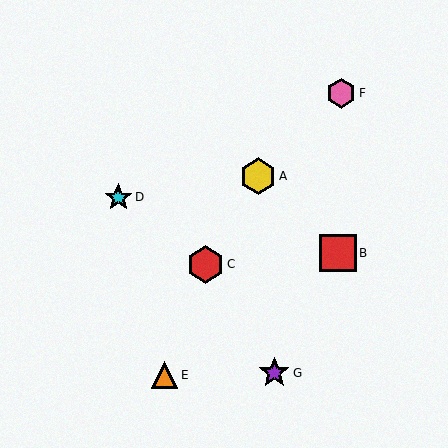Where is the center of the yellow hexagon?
The center of the yellow hexagon is at (258, 176).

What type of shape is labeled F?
Shape F is a pink hexagon.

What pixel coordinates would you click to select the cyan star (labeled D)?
Click at (118, 197) to select the cyan star D.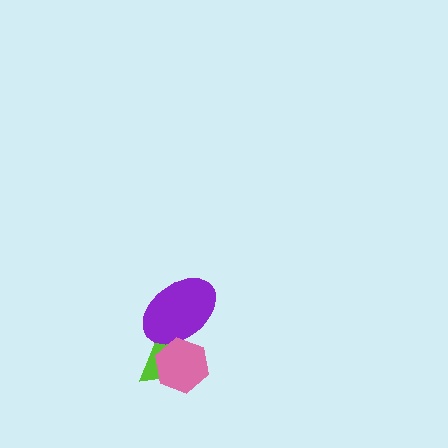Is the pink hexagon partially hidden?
No, no other shape covers it.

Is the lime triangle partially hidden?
Yes, it is partially covered by another shape.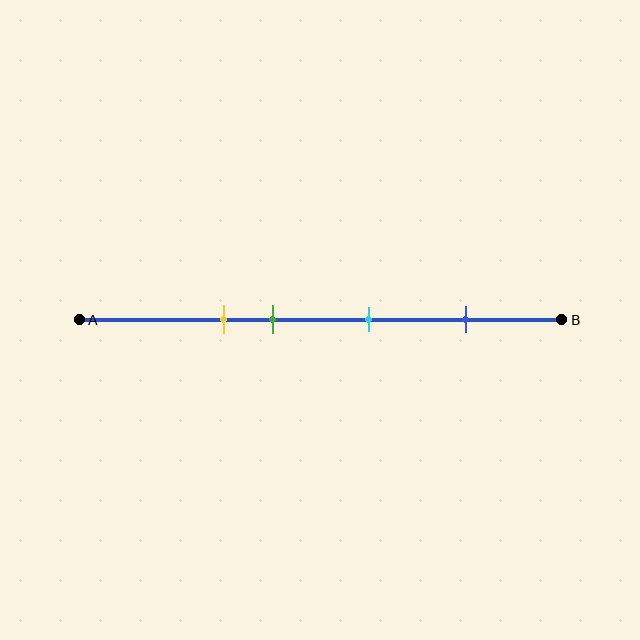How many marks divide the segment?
There are 4 marks dividing the segment.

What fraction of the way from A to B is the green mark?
The green mark is approximately 40% (0.4) of the way from A to B.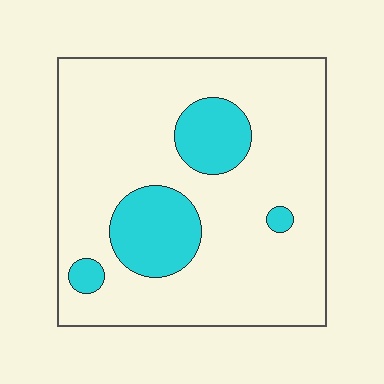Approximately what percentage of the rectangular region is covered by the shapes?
Approximately 20%.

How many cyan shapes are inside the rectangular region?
4.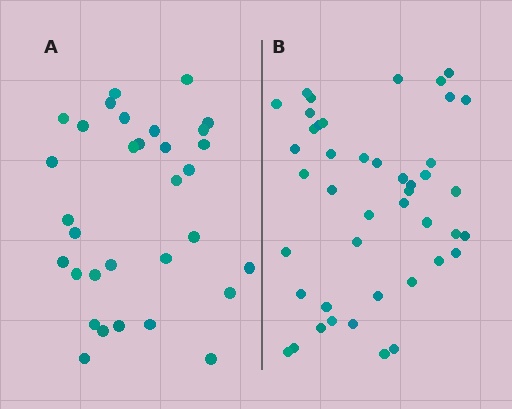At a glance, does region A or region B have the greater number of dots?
Region B (the right region) has more dots.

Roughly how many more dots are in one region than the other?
Region B has roughly 12 or so more dots than region A.